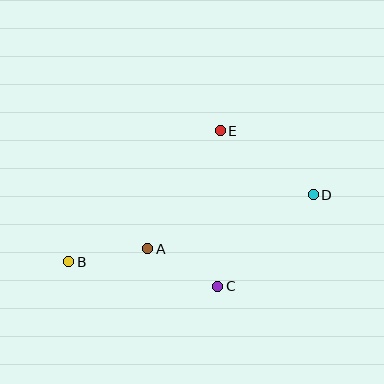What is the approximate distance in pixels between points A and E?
The distance between A and E is approximately 139 pixels.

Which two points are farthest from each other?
Points B and D are farthest from each other.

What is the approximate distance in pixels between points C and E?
The distance between C and E is approximately 156 pixels.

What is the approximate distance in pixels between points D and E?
The distance between D and E is approximately 113 pixels.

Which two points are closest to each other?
Points A and C are closest to each other.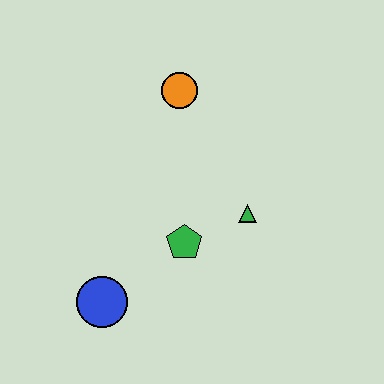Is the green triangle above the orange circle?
No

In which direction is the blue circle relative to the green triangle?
The blue circle is to the left of the green triangle.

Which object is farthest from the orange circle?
The blue circle is farthest from the orange circle.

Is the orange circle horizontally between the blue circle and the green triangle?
Yes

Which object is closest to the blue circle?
The green pentagon is closest to the blue circle.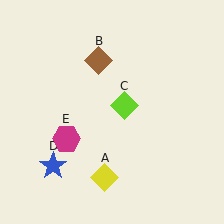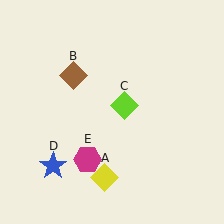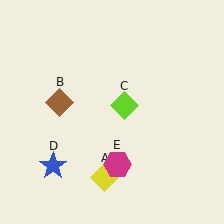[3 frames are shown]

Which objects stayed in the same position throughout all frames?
Yellow diamond (object A) and lime diamond (object C) and blue star (object D) remained stationary.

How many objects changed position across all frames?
2 objects changed position: brown diamond (object B), magenta hexagon (object E).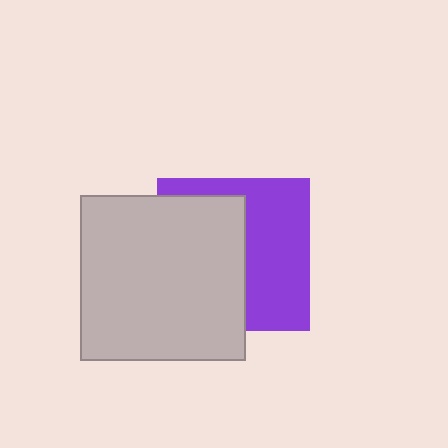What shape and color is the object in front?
The object in front is a light gray square.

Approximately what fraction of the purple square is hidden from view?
Roughly 51% of the purple square is hidden behind the light gray square.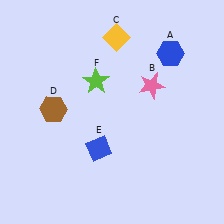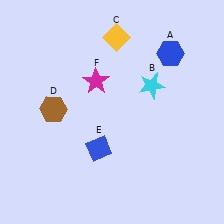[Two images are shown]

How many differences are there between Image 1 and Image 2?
There are 2 differences between the two images.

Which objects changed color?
B changed from pink to cyan. F changed from lime to magenta.